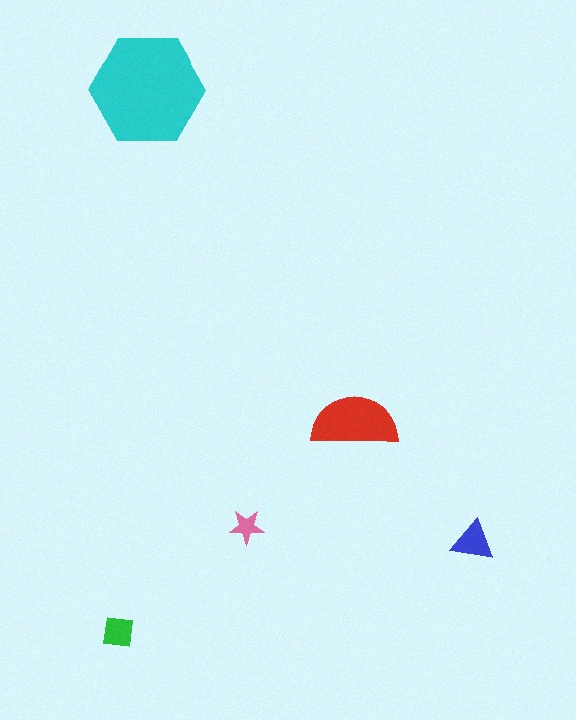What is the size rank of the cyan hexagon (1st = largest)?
1st.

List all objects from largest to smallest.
The cyan hexagon, the red semicircle, the blue triangle, the green square, the pink star.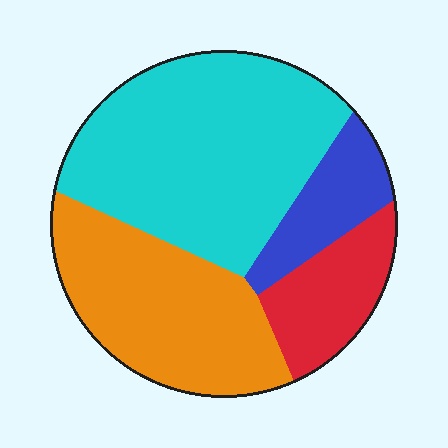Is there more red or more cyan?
Cyan.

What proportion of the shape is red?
Red takes up about one eighth (1/8) of the shape.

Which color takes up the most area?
Cyan, at roughly 45%.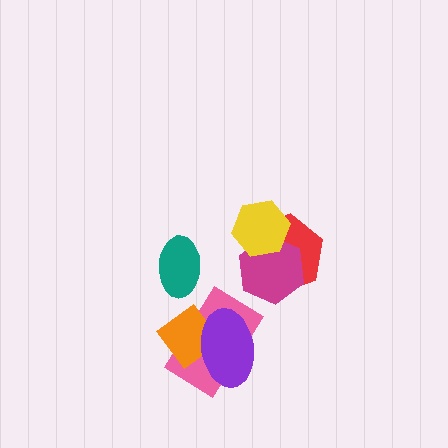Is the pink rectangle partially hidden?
Yes, it is partially covered by another shape.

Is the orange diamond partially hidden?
Yes, it is partially covered by another shape.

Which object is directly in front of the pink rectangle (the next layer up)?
The orange diamond is directly in front of the pink rectangle.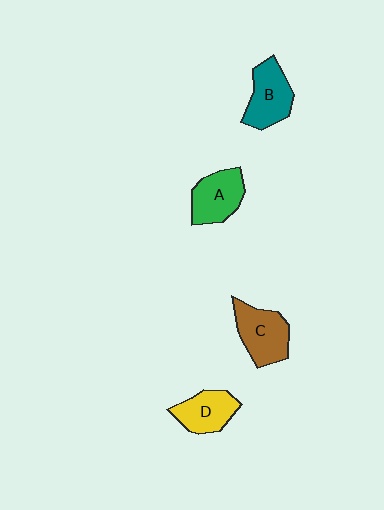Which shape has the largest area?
Shape C (brown).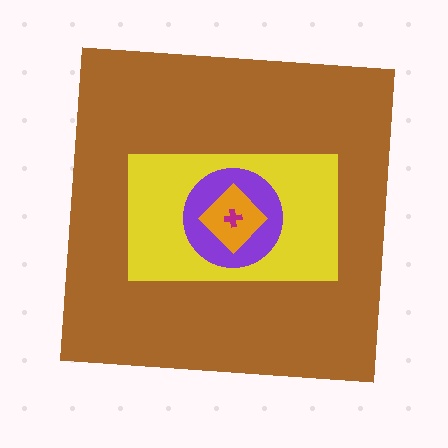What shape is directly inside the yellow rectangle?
The purple circle.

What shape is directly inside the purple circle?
The orange diamond.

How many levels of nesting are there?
5.